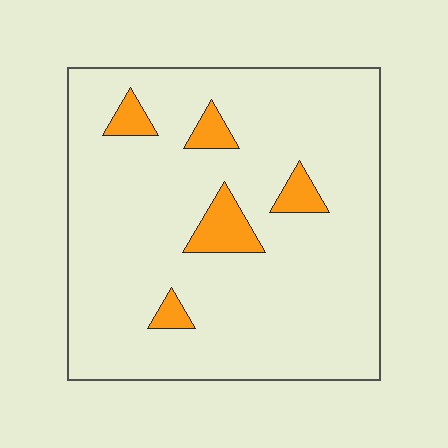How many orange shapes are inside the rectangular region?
5.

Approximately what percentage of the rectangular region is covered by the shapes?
Approximately 10%.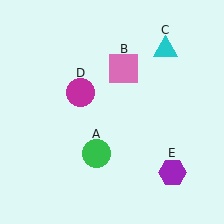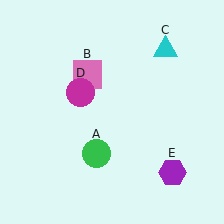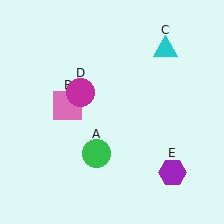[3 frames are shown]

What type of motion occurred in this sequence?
The pink square (object B) rotated counterclockwise around the center of the scene.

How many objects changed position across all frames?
1 object changed position: pink square (object B).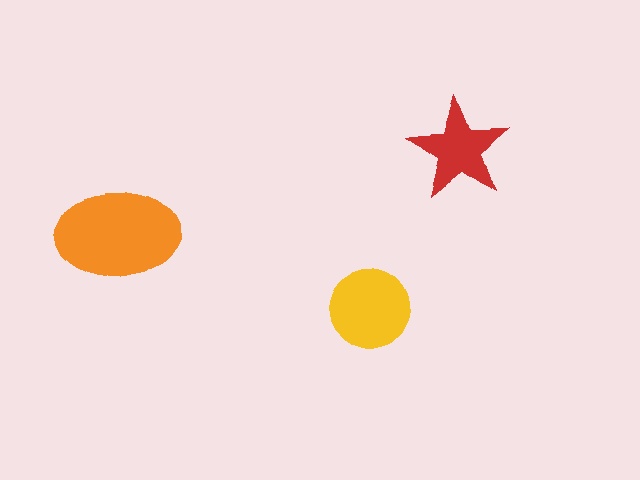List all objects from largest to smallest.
The orange ellipse, the yellow circle, the red star.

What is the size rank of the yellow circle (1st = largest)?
2nd.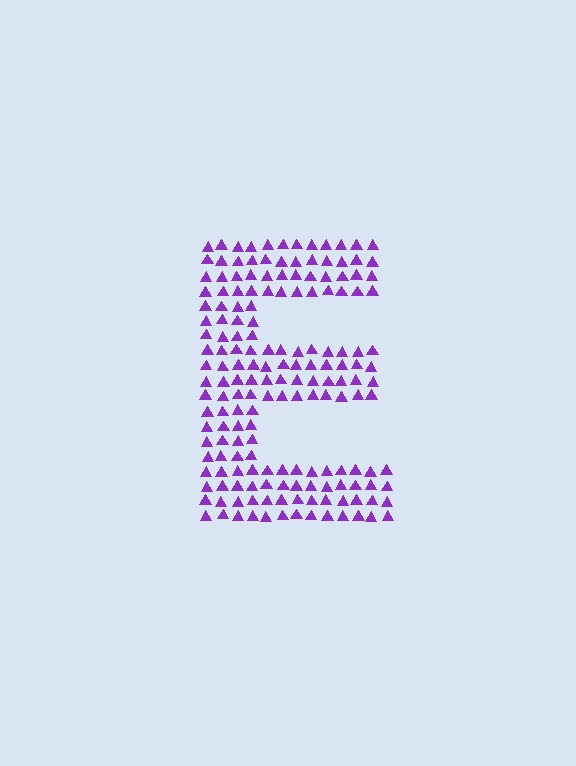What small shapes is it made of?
It is made of small triangles.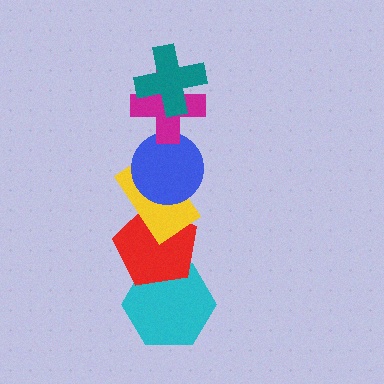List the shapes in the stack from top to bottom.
From top to bottom: the teal cross, the magenta cross, the blue circle, the yellow rectangle, the red pentagon, the cyan hexagon.